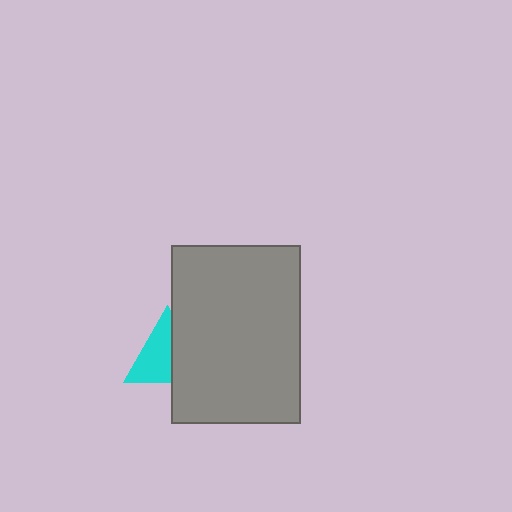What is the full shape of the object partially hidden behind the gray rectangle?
The partially hidden object is a cyan triangle.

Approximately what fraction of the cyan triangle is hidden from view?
Roughly 42% of the cyan triangle is hidden behind the gray rectangle.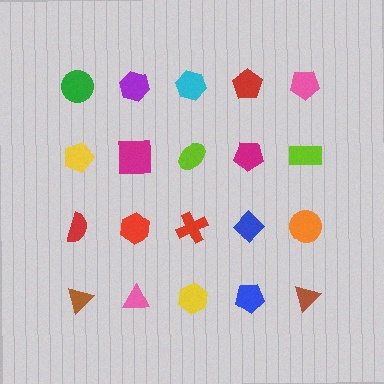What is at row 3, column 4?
A blue diamond.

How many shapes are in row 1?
5 shapes.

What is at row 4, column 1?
A brown triangle.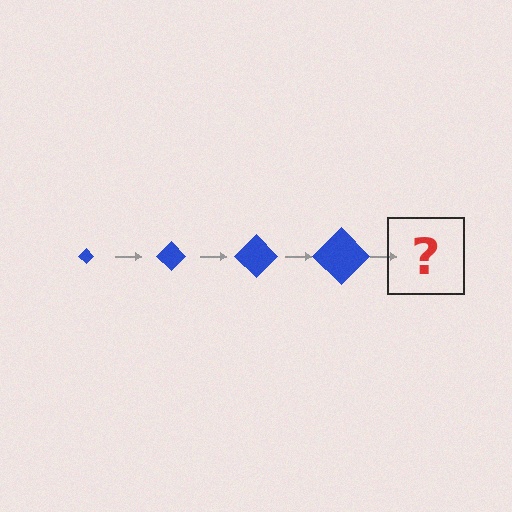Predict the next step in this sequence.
The next step is a blue diamond, larger than the previous one.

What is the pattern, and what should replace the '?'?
The pattern is that the diamond gets progressively larger each step. The '?' should be a blue diamond, larger than the previous one.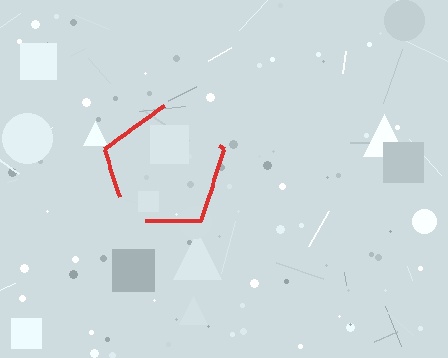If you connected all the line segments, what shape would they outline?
They would outline a pentagon.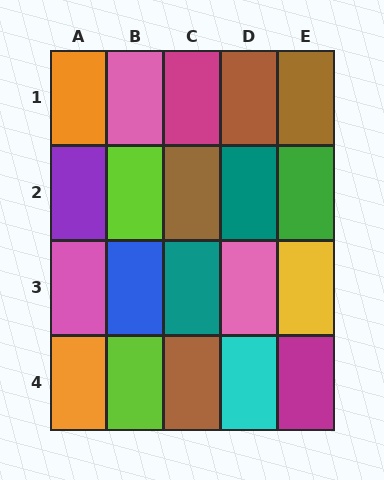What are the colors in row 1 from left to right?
Orange, pink, magenta, brown, brown.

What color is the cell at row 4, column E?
Magenta.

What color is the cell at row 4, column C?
Brown.